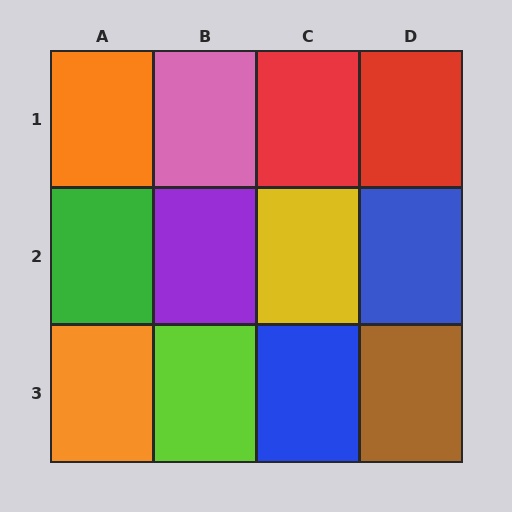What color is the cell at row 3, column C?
Blue.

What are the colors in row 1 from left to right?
Orange, pink, red, red.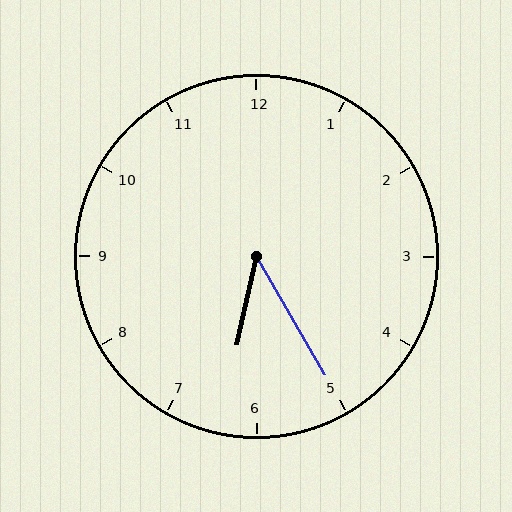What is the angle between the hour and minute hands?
Approximately 42 degrees.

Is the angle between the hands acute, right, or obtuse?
It is acute.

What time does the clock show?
6:25.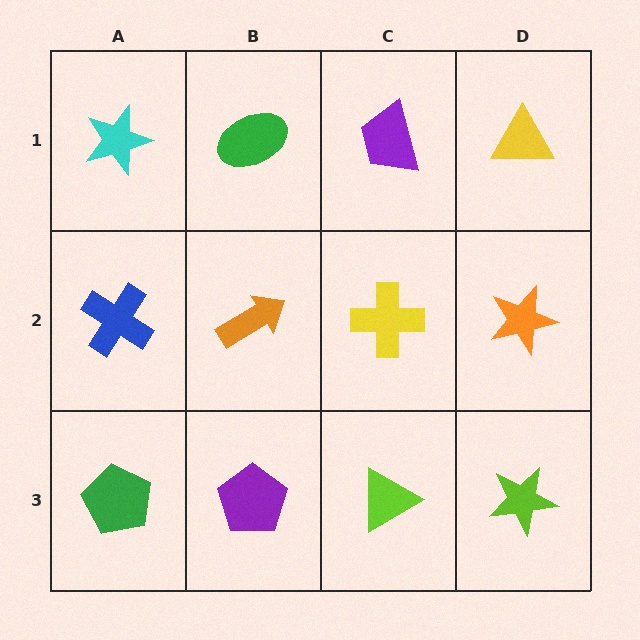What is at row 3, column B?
A purple pentagon.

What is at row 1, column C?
A purple trapezoid.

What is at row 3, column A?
A green pentagon.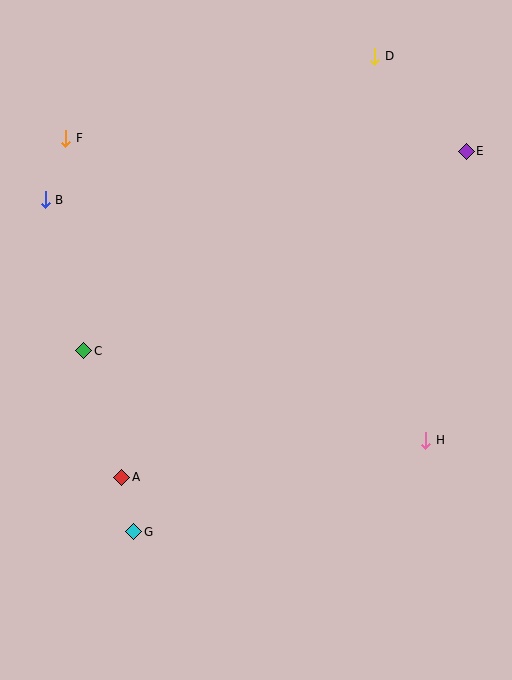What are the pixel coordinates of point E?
Point E is at (466, 151).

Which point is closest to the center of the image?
Point C at (84, 351) is closest to the center.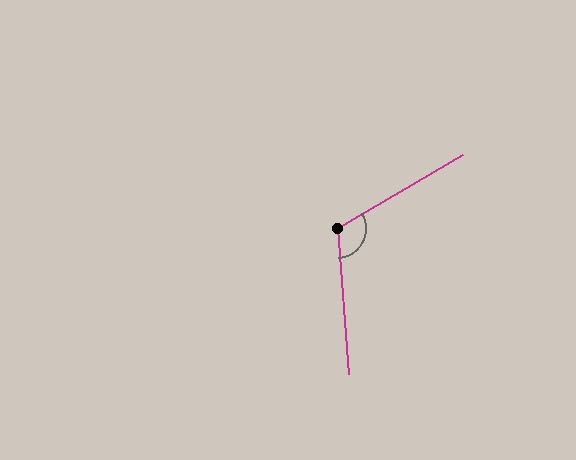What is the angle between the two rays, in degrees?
Approximately 116 degrees.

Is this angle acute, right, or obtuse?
It is obtuse.